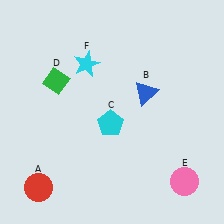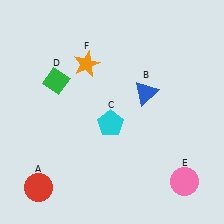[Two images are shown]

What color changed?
The star (F) changed from cyan in Image 1 to orange in Image 2.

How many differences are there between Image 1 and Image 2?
There is 1 difference between the two images.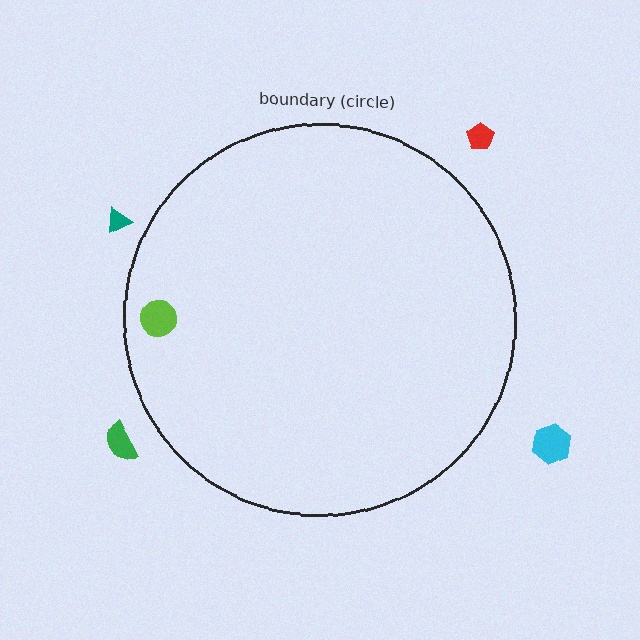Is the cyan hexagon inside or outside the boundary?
Outside.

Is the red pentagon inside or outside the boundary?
Outside.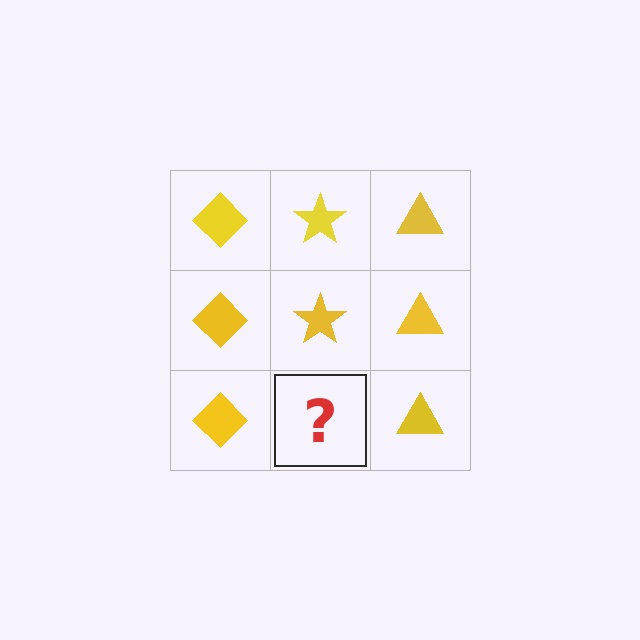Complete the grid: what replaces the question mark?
The question mark should be replaced with a yellow star.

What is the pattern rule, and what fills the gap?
The rule is that each column has a consistent shape. The gap should be filled with a yellow star.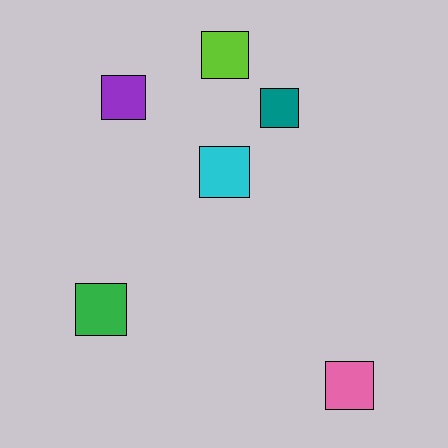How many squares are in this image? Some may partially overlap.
There are 6 squares.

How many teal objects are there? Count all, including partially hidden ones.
There is 1 teal object.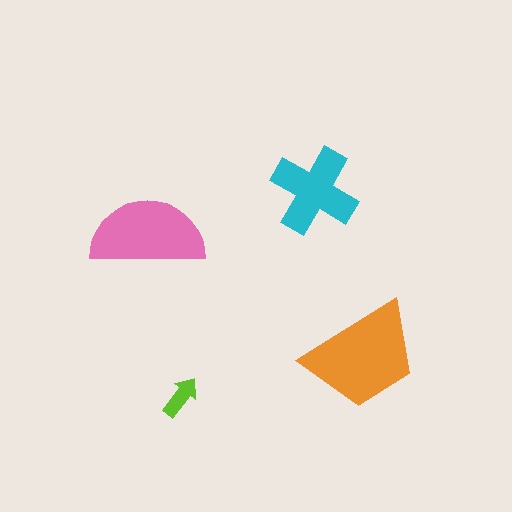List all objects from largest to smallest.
The orange trapezoid, the pink semicircle, the cyan cross, the lime arrow.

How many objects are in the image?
There are 4 objects in the image.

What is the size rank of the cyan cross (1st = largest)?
3rd.